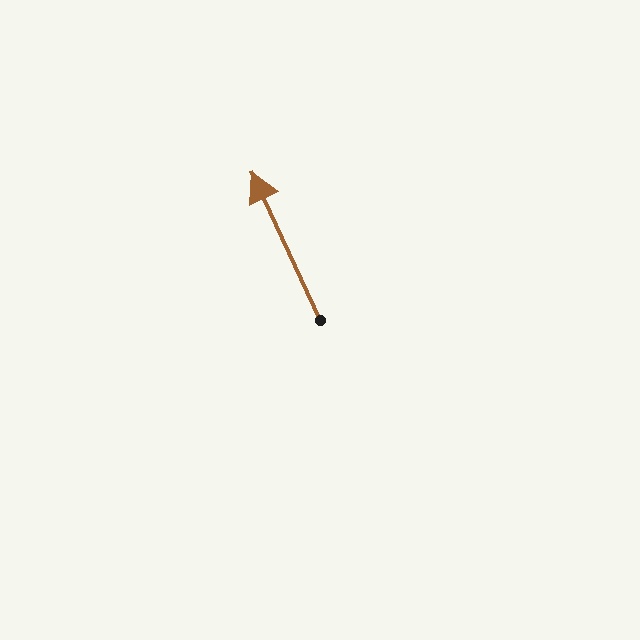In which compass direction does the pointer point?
Northwest.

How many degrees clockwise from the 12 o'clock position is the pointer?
Approximately 335 degrees.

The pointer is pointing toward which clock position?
Roughly 11 o'clock.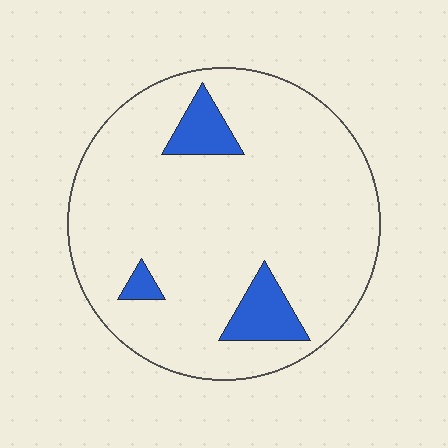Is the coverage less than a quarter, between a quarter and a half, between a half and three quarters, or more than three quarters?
Less than a quarter.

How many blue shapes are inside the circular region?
3.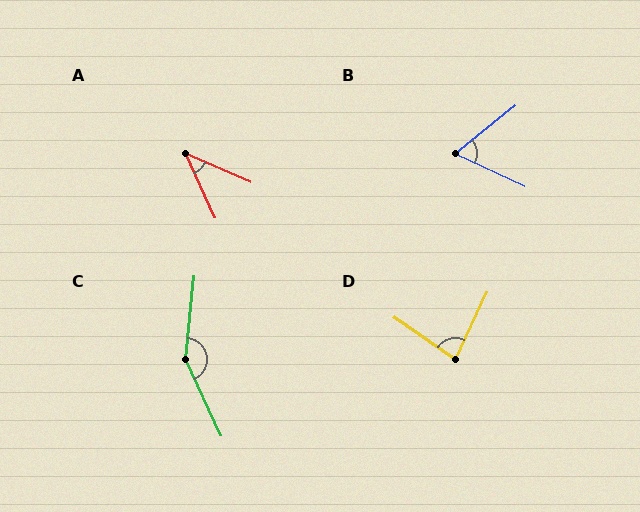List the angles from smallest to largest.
A (42°), B (64°), D (81°), C (150°).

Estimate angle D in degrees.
Approximately 81 degrees.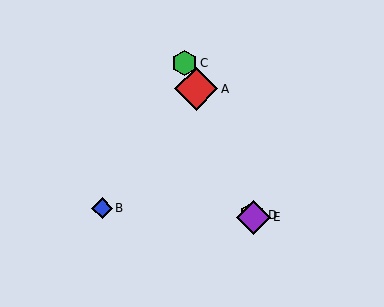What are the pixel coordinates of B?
Object B is at (102, 208).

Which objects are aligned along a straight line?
Objects A, C, D, E are aligned along a straight line.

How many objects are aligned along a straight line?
4 objects (A, C, D, E) are aligned along a straight line.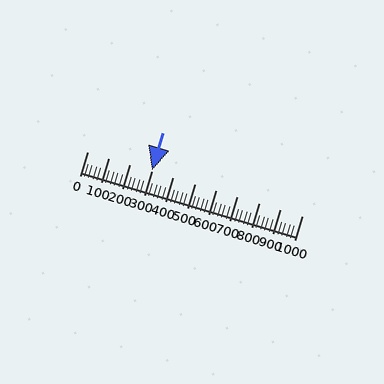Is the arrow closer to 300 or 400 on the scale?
The arrow is closer to 300.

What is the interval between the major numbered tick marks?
The major tick marks are spaced 100 units apart.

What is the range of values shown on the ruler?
The ruler shows values from 0 to 1000.